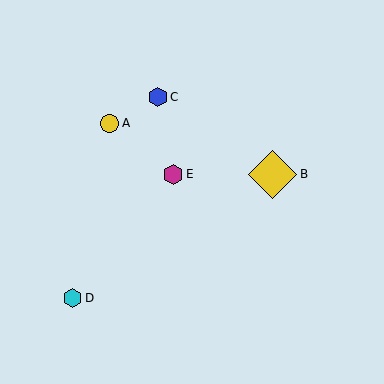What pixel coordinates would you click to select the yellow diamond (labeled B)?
Click at (273, 174) to select the yellow diamond B.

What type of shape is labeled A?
Shape A is a yellow circle.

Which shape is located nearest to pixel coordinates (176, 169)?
The magenta hexagon (labeled E) at (173, 174) is nearest to that location.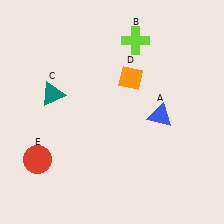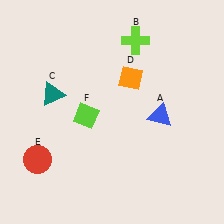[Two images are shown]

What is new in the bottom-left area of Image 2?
A lime diamond (F) was added in the bottom-left area of Image 2.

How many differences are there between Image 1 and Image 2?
There is 1 difference between the two images.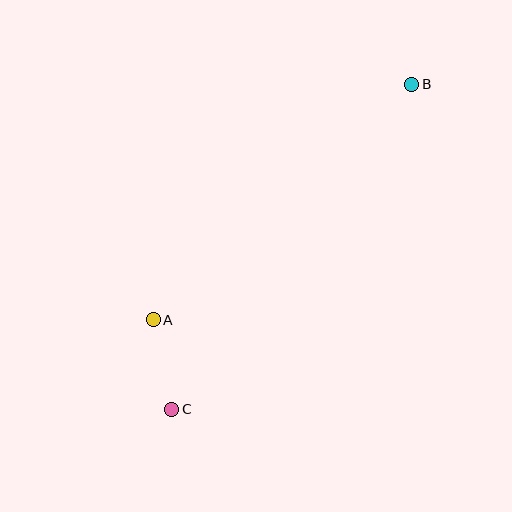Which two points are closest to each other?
Points A and C are closest to each other.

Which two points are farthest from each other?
Points B and C are farthest from each other.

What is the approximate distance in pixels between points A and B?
The distance between A and B is approximately 349 pixels.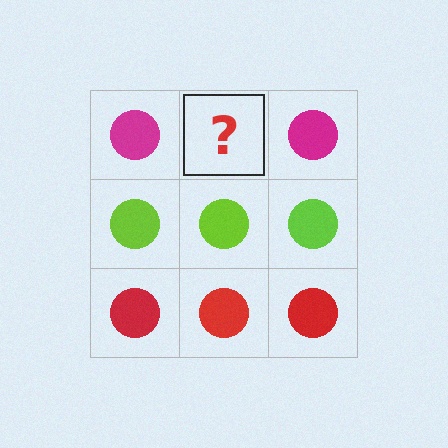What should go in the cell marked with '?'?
The missing cell should contain a magenta circle.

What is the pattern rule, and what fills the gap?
The rule is that each row has a consistent color. The gap should be filled with a magenta circle.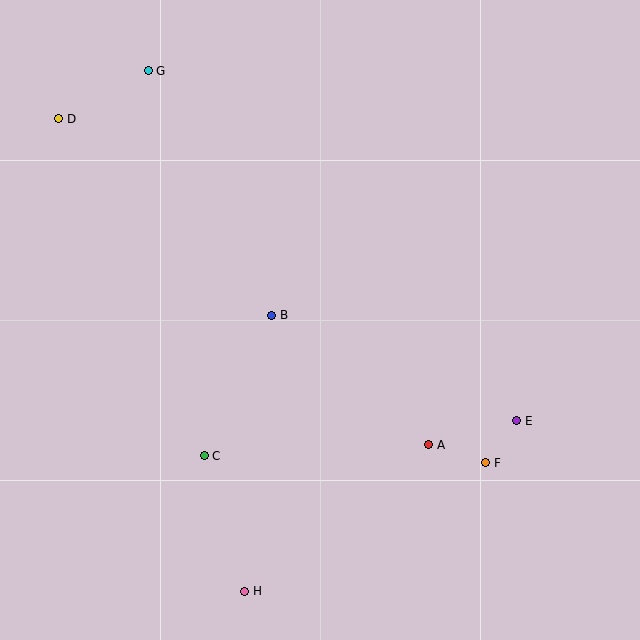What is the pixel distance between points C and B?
The distance between C and B is 156 pixels.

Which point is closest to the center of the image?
Point B at (272, 315) is closest to the center.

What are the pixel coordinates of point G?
Point G is at (148, 71).